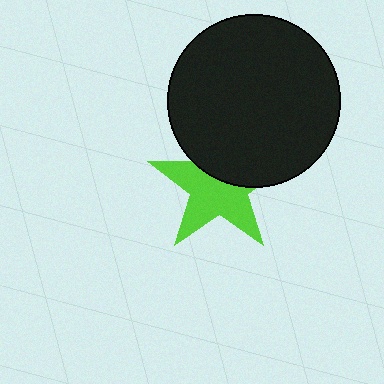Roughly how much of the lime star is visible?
About half of it is visible (roughly 61%).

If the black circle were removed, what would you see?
You would see the complete lime star.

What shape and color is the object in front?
The object in front is a black circle.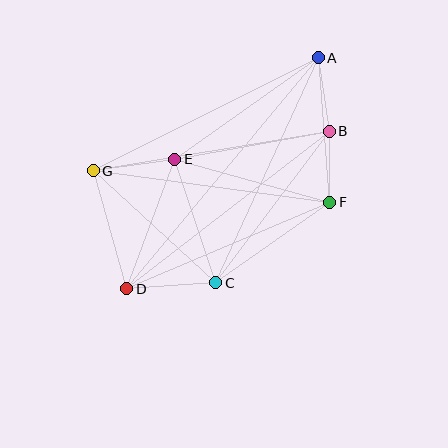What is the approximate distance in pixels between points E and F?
The distance between E and F is approximately 161 pixels.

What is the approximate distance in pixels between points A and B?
The distance between A and B is approximately 74 pixels.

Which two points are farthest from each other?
Points A and D are farthest from each other.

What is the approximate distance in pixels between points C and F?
The distance between C and F is approximately 139 pixels.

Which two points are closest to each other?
Points B and F are closest to each other.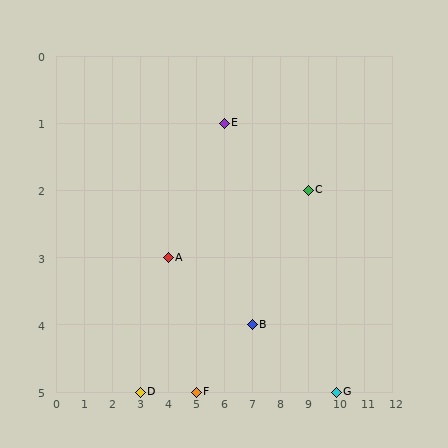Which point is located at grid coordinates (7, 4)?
Point B is at (7, 4).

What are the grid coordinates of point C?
Point C is at grid coordinates (9, 2).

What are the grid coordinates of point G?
Point G is at grid coordinates (10, 5).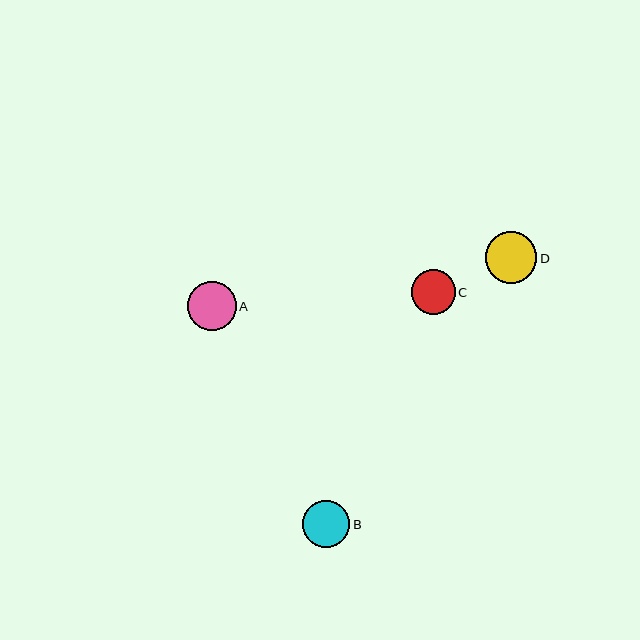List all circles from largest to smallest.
From largest to smallest: D, A, B, C.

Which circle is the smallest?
Circle C is the smallest with a size of approximately 44 pixels.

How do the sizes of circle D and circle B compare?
Circle D and circle B are approximately the same size.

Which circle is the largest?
Circle D is the largest with a size of approximately 51 pixels.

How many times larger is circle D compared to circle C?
Circle D is approximately 1.2 times the size of circle C.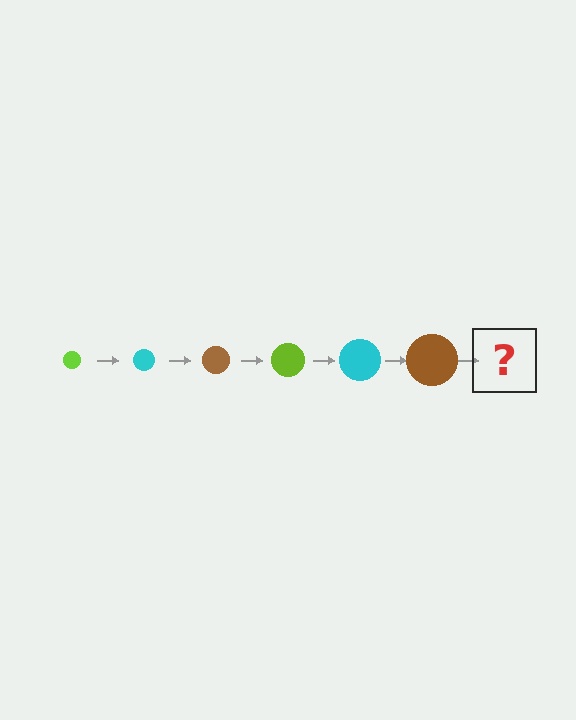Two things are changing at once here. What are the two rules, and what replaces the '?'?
The two rules are that the circle grows larger each step and the color cycles through lime, cyan, and brown. The '?' should be a lime circle, larger than the previous one.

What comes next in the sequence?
The next element should be a lime circle, larger than the previous one.